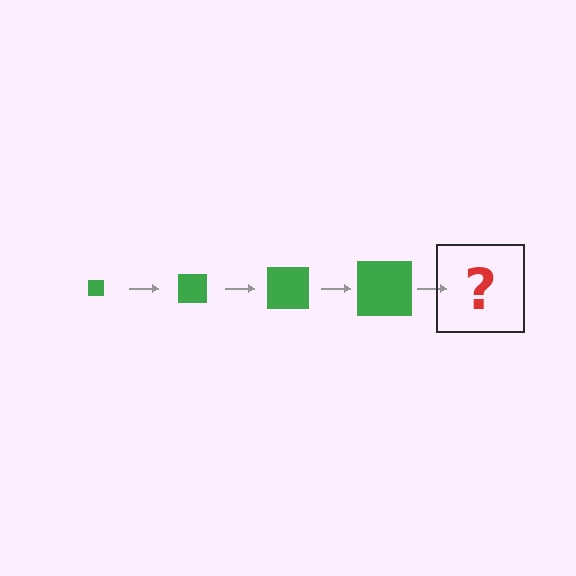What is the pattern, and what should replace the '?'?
The pattern is that the square gets progressively larger each step. The '?' should be a green square, larger than the previous one.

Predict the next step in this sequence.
The next step is a green square, larger than the previous one.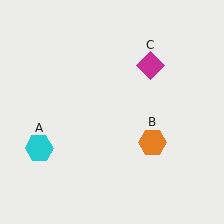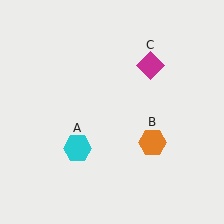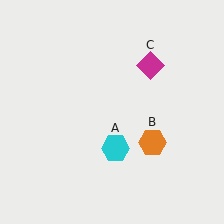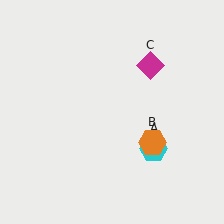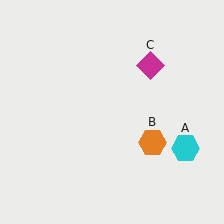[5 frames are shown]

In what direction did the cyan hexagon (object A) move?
The cyan hexagon (object A) moved right.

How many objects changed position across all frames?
1 object changed position: cyan hexagon (object A).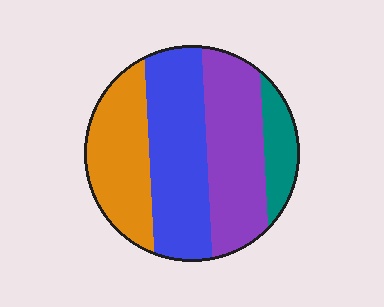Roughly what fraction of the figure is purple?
Purple covers 30% of the figure.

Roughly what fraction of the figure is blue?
Blue takes up about one third (1/3) of the figure.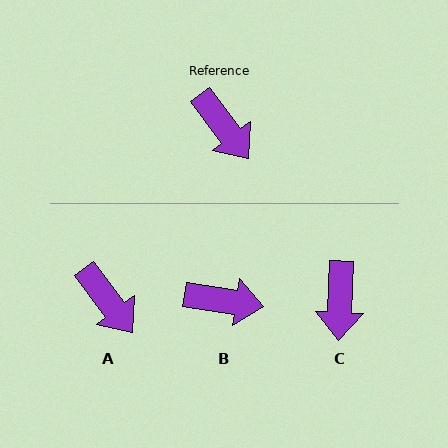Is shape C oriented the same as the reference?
No, it is off by about 40 degrees.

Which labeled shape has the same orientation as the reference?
A.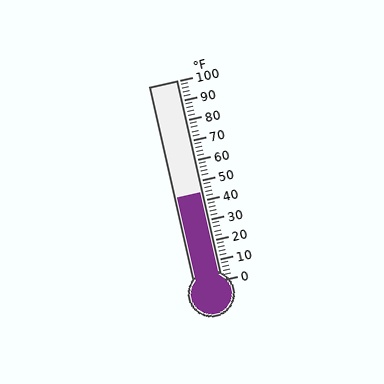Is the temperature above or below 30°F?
The temperature is above 30°F.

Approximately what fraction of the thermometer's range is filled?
The thermometer is filled to approximately 45% of its range.